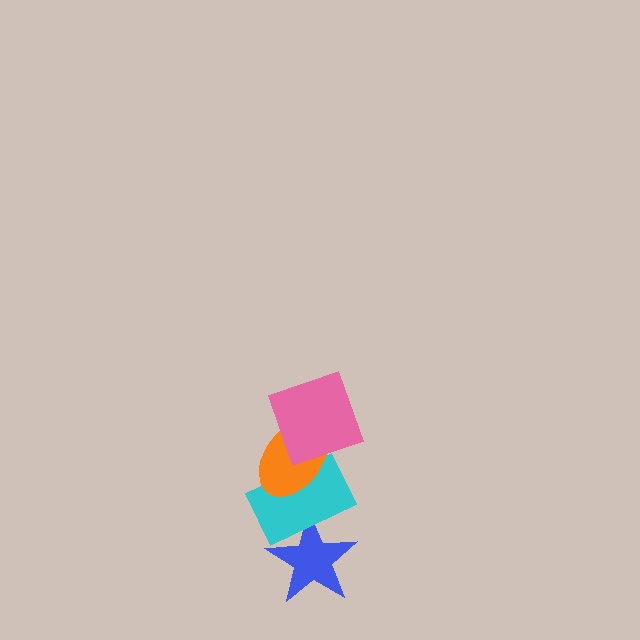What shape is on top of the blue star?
The cyan rectangle is on top of the blue star.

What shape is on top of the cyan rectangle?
The orange ellipse is on top of the cyan rectangle.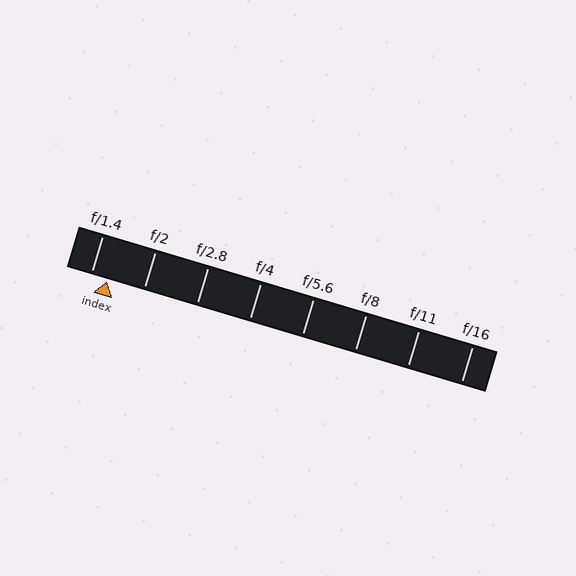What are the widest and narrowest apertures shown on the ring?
The widest aperture shown is f/1.4 and the narrowest is f/16.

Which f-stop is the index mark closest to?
The index mark is closest to f/1.4.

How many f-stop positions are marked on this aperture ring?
There are 8 f-stop positions marked.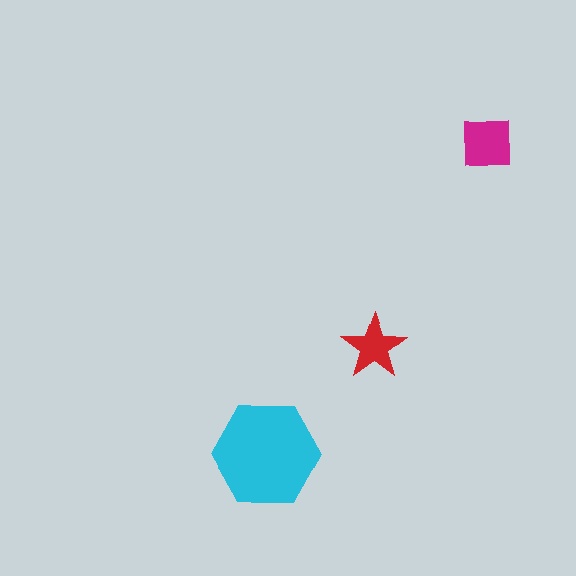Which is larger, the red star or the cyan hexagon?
The cyan hexagon.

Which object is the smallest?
The red star.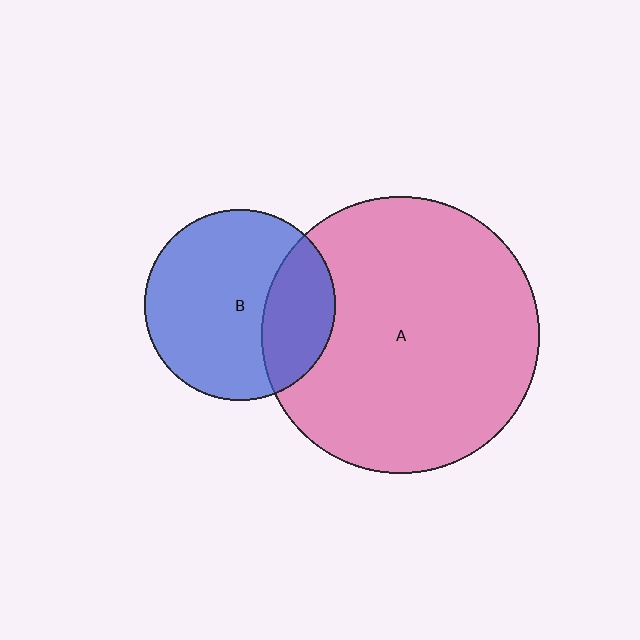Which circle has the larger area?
Circle A (pink).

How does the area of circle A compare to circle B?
Approximately 2.1 times.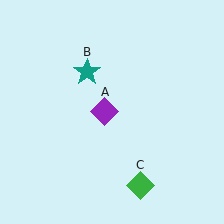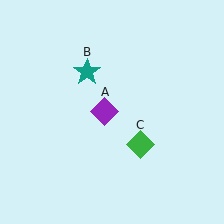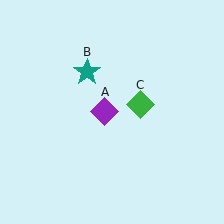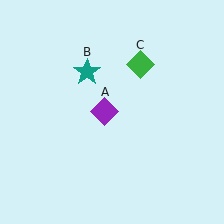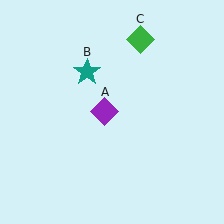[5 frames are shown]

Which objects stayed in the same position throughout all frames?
Purple diamond (object A) and teal star (object B) remained stationary.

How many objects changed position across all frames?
1 object changed position: green diamond (object C).